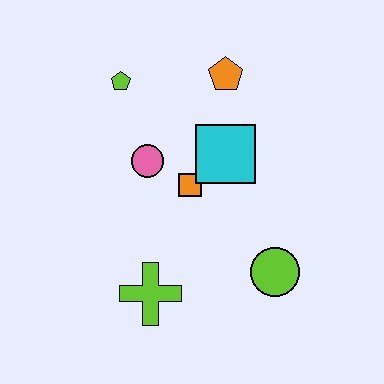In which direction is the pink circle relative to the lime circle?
The pink circle is to the left of the lime circle.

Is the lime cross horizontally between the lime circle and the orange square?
No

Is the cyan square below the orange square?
No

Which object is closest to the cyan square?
The orange square is closest to the cyan square.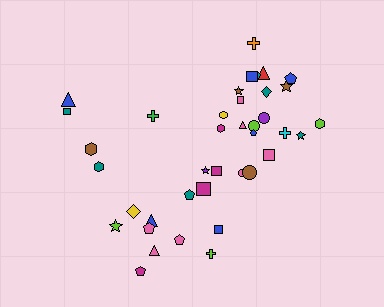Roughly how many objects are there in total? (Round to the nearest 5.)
Roughly 40 objects in total.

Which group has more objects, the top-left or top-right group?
The top-right group.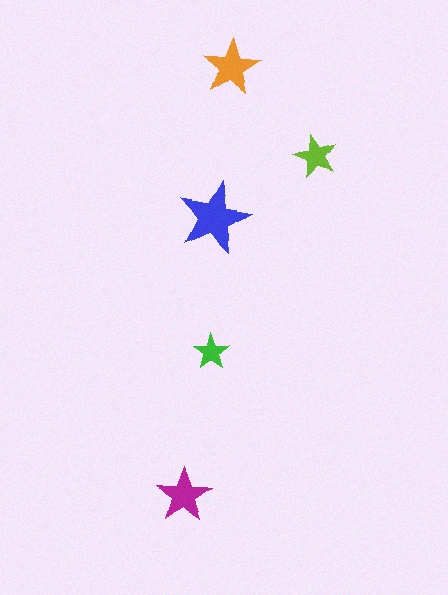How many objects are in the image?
There are 5 objects in the image.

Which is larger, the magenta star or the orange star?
The orange one.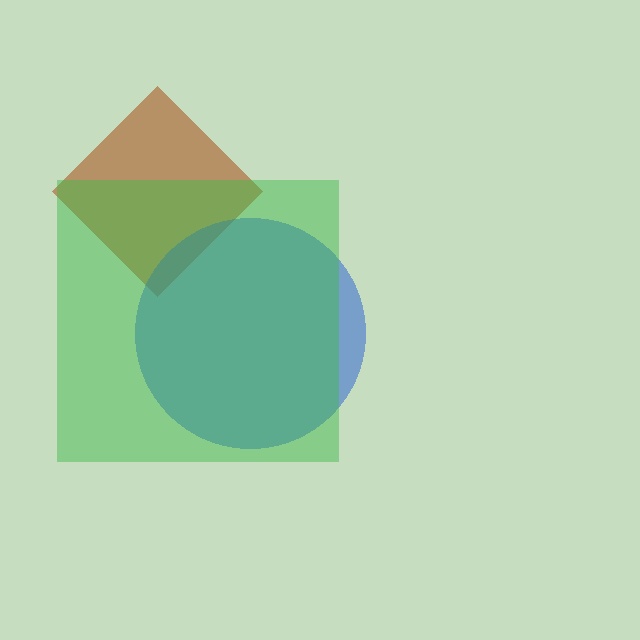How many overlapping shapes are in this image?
There are 3 overlapping shapes in the image.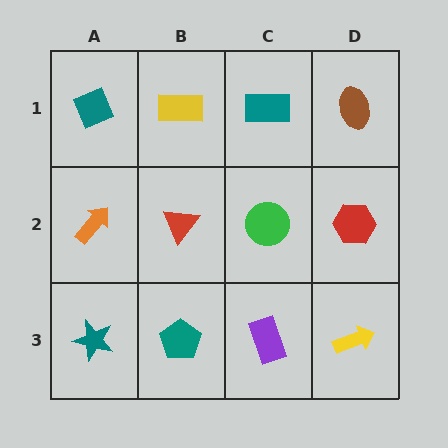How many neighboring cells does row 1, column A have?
2.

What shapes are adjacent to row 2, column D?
A brown ellipse (row 1, column D), a yellow arrow (row 3, column D), a green circle (row 2, column C).